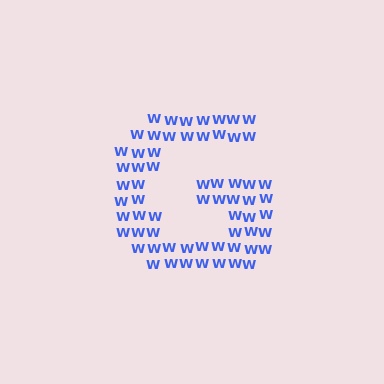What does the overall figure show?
The overall figure shows the letter G.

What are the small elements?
The small elements are letter W's.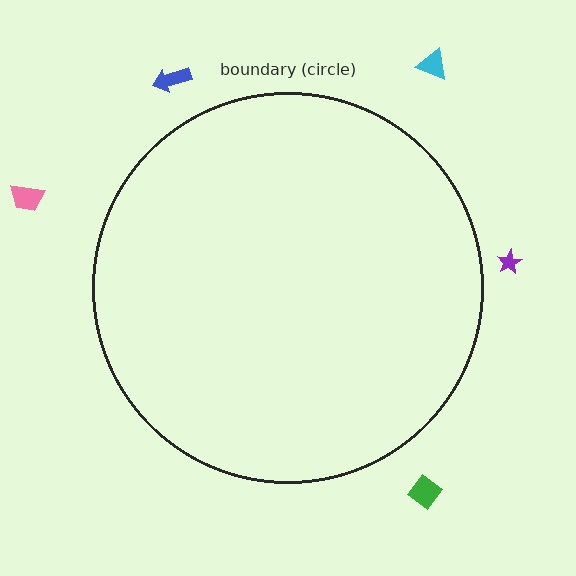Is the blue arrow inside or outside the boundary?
Outside.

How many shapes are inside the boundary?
0 inside, 5 outside.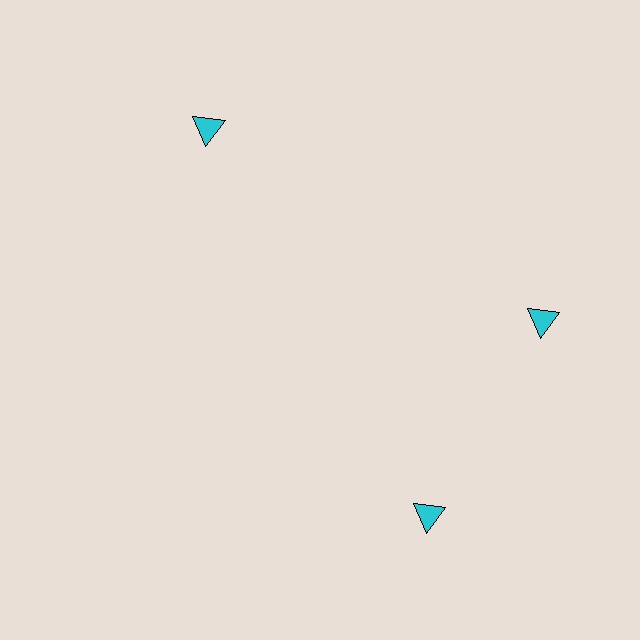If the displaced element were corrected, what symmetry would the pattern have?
It would have 3-fold rotational symmetry — the pattern would map onto itself every 120 degrees.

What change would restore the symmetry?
The symmetry would be restored by rotating it back into even spacing with its neighbors so that all 3 triangles sit at equal angles and equal distance from the center.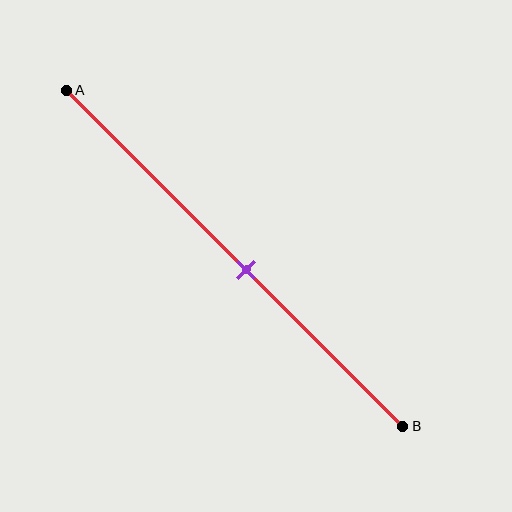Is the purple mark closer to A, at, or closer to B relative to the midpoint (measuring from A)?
The purple mark is closer to point B than the midpoint of segment AB.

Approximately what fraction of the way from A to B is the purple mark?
The purple mark is approximately 55% of the way from A to B.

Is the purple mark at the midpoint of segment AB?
No, the mark is at about 55% from A, not at the 50% midpoint.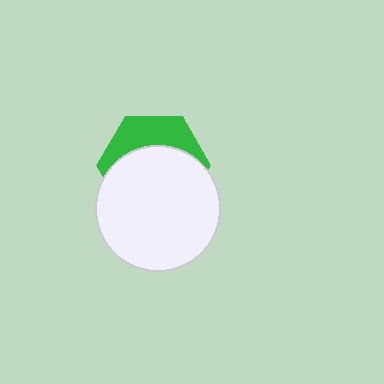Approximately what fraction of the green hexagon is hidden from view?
Roughly 64% of the green hexagon is hidden behind the white circle.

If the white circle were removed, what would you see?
You would see the complete green hexagon.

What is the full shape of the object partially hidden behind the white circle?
The partially hidden object is a green hexagon.